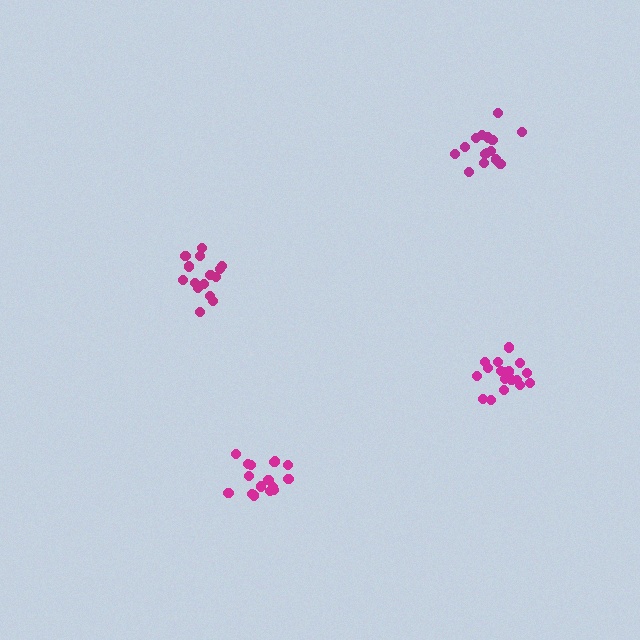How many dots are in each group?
Group 1: 16 dots, Group 2: 15 dots, Group 3: 18 dots, Group 4: 16 dots (65 total).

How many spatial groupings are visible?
There are 4 spatial groupings.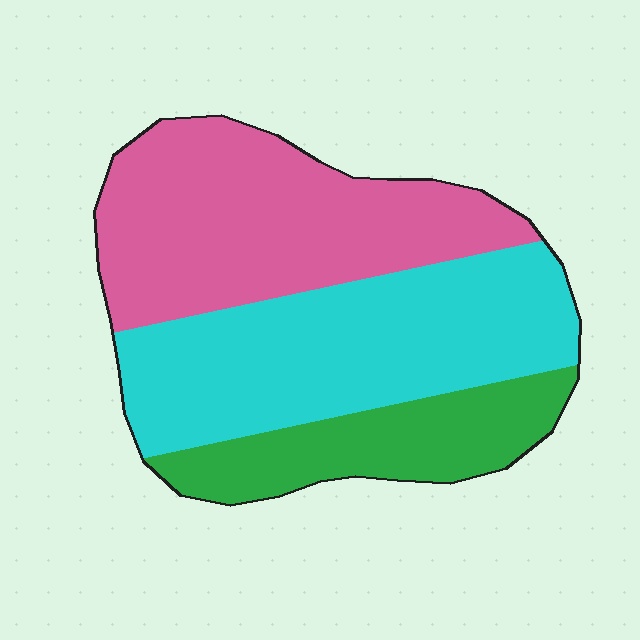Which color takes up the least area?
Green, at roughly 20%.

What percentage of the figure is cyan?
Cyan takes up between a third and a half of the figure.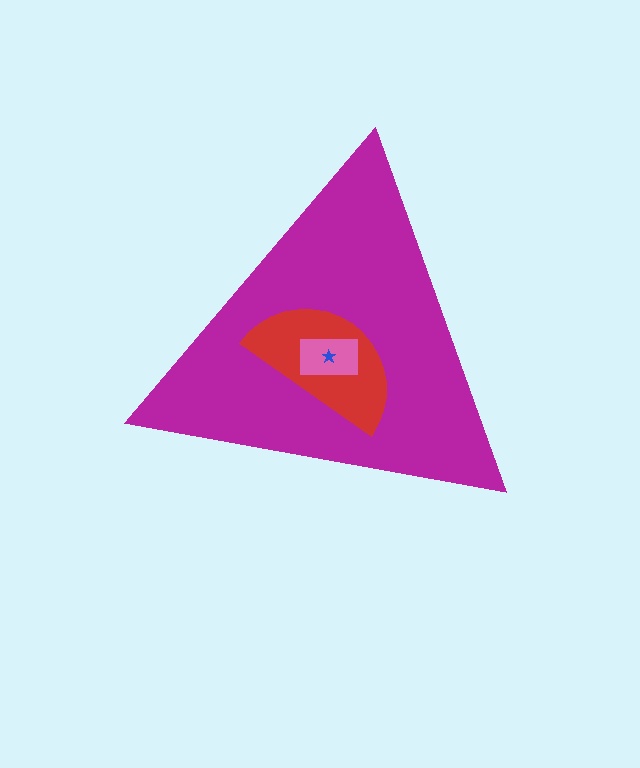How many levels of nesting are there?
4.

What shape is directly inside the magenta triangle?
The red semicircle.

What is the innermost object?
The blue star.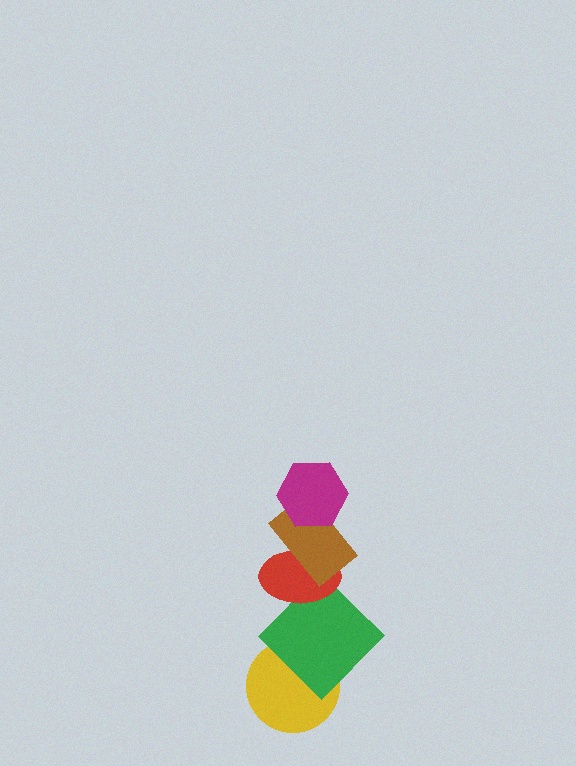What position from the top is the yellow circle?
The yellow circle is 5th from the top.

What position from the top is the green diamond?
The green diamond is 4th from the top.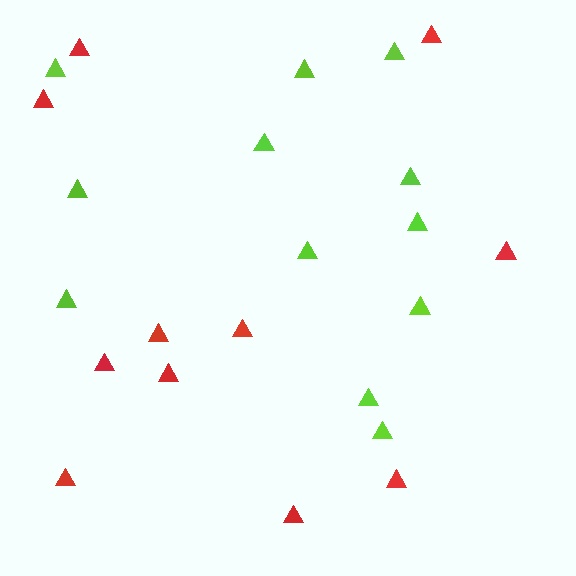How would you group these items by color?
There are 2 groups: one group of lime triangles (12) and one group of red triangles (11).